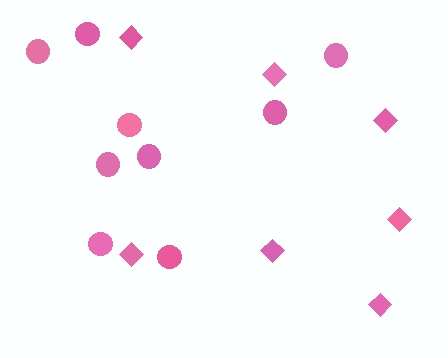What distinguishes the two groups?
There are 2 groups: one group of circles (9) and one group of diamonds (7).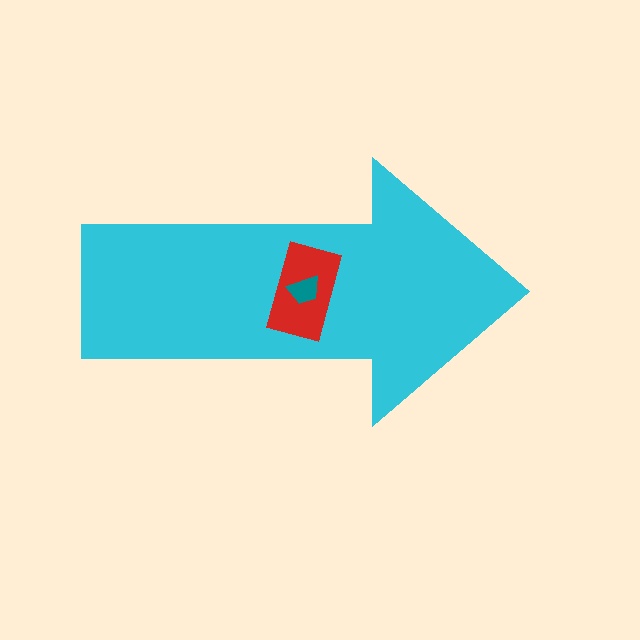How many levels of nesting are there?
3.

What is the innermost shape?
The teal trapezoid.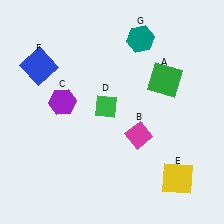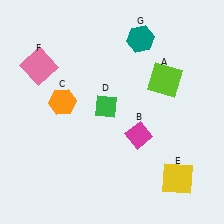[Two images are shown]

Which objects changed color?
A changed from green to lime. C changed from purple to orange. F changed from blue to pink.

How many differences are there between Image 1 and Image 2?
There are 3 differences between the two images.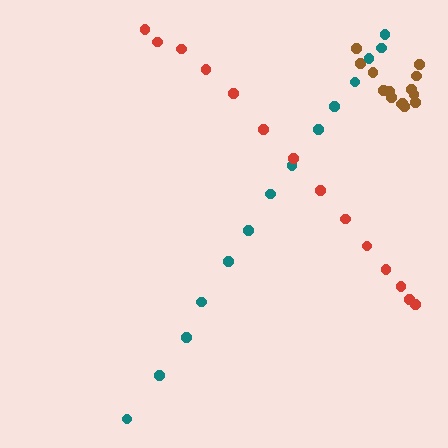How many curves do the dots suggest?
There are 3 distinct paths.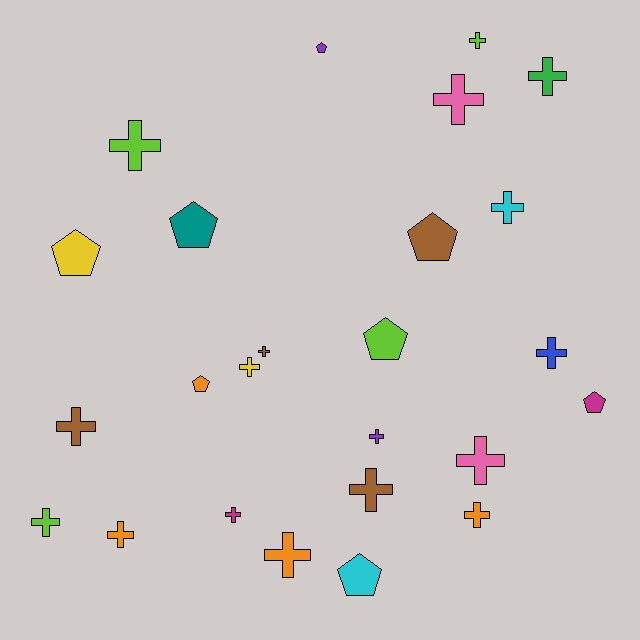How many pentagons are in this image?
There are 8 pentagons.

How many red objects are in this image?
There are no red objects.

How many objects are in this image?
There are 25 objects.